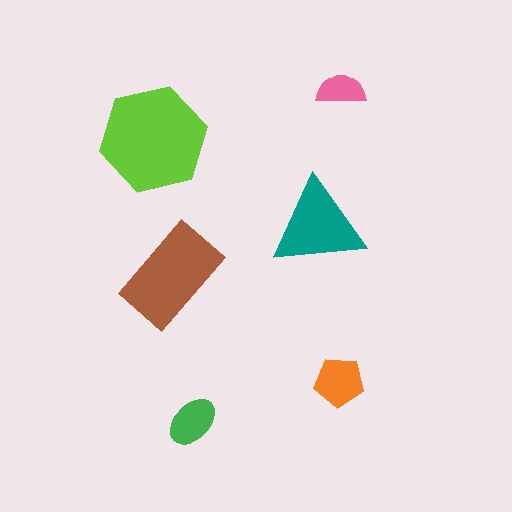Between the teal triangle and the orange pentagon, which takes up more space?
The teal triangle.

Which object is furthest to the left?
The lime hexagon is leftmost.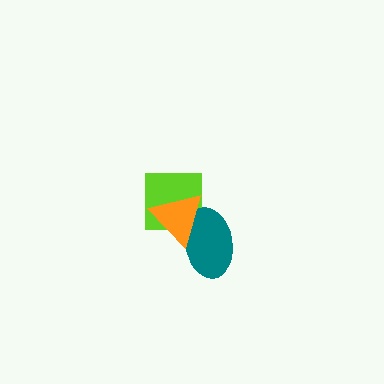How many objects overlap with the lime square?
2 objects overlap with the lime square.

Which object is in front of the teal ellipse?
The orange triangle is in front of the teal ellipse.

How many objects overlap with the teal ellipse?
2 objects overlap with the teal ellipse.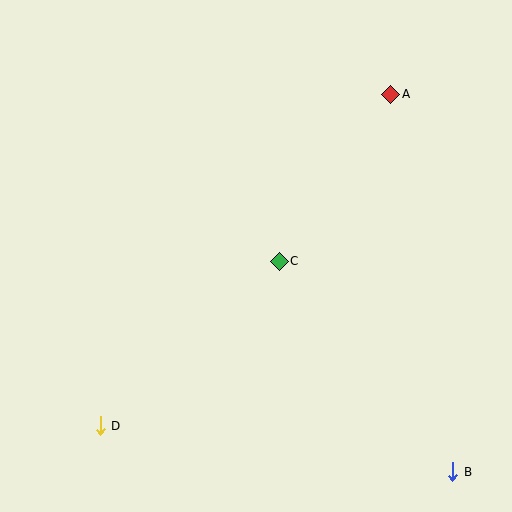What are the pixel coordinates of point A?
Point A is at (391, 94).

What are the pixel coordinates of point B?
Point B is at (453, 472).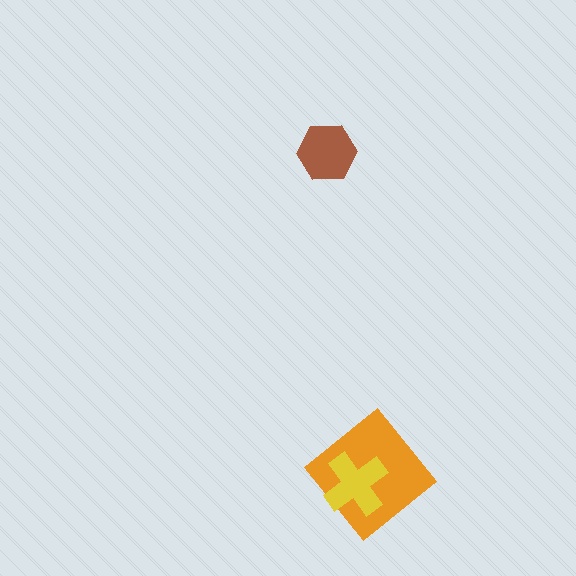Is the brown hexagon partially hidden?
No, no other shape covers it.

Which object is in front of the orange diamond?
The yellow cross is in front of the orange diamond.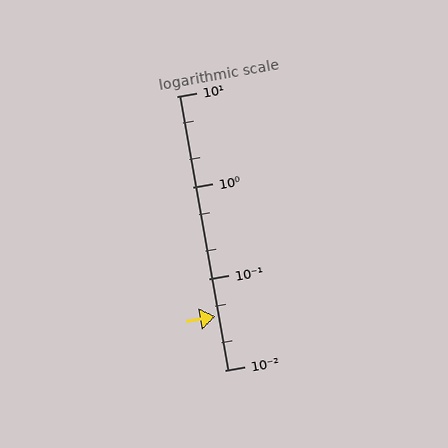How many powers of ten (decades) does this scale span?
The scale spans 3 decades, from 0.01 to 10.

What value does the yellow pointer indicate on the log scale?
The pointer indicates approximately 0.039.